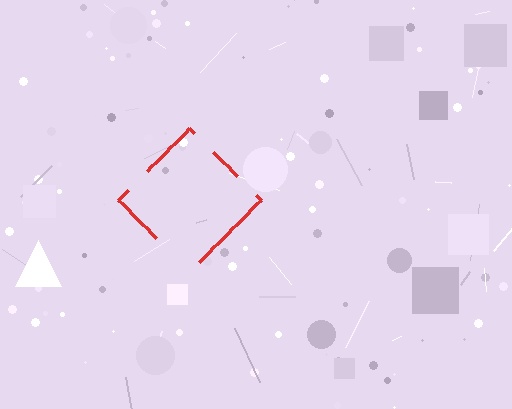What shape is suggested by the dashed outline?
The dashed outline suggests a diamond.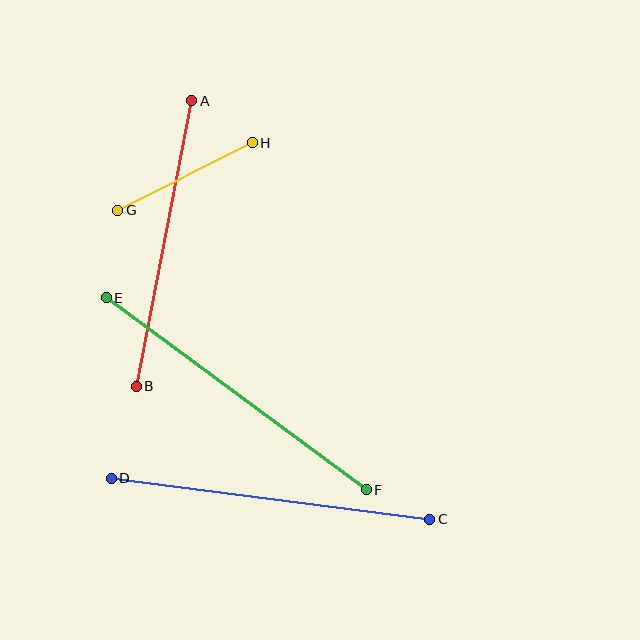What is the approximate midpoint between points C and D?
The midpoint is at approximately (270, 499) pixels.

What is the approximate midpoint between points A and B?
The midpoint is at approximately (164, 243) pixels.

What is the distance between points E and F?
The distance is approximately 323 pixels.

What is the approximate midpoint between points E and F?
The midpoint is at approximately (236, 394) pixels.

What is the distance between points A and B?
The distance is approximately 291 pixels.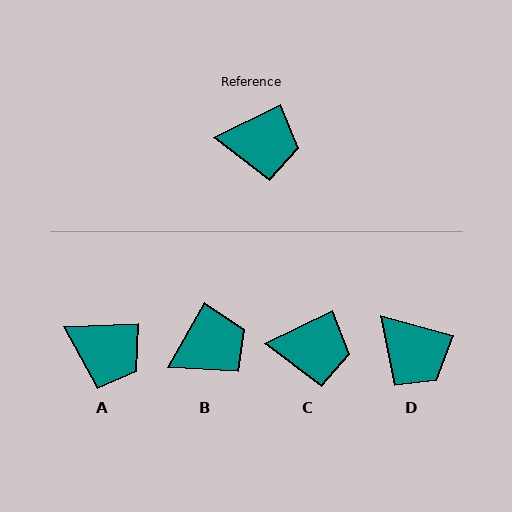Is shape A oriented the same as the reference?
No, it is off by about 24 degrees.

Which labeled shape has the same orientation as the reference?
C.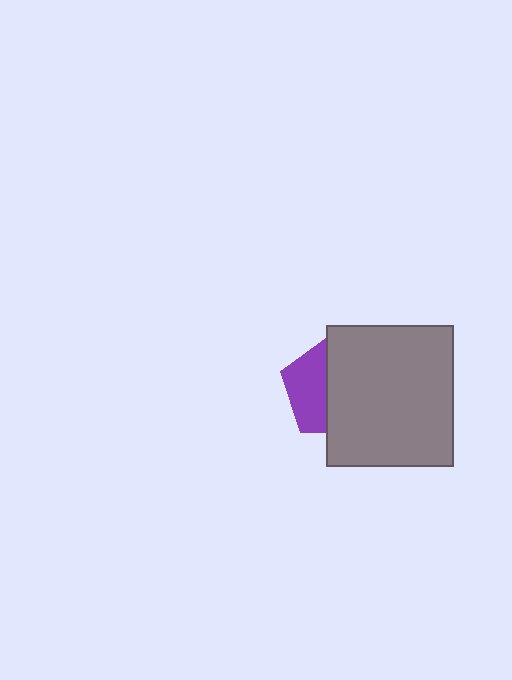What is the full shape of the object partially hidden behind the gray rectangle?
The partially hidden object is a purple pentagon.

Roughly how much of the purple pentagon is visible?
A small part of it is visible (roughly 41%).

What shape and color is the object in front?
The object in front is a gray rectangle.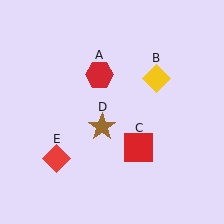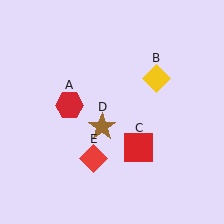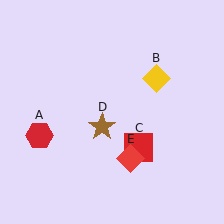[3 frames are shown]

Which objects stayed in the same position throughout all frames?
Yellow diamond (object B) and red square (object C) and brown star (object D) remained stationary.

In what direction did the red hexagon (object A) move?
The red hexagon (object A) moved down and to the left.